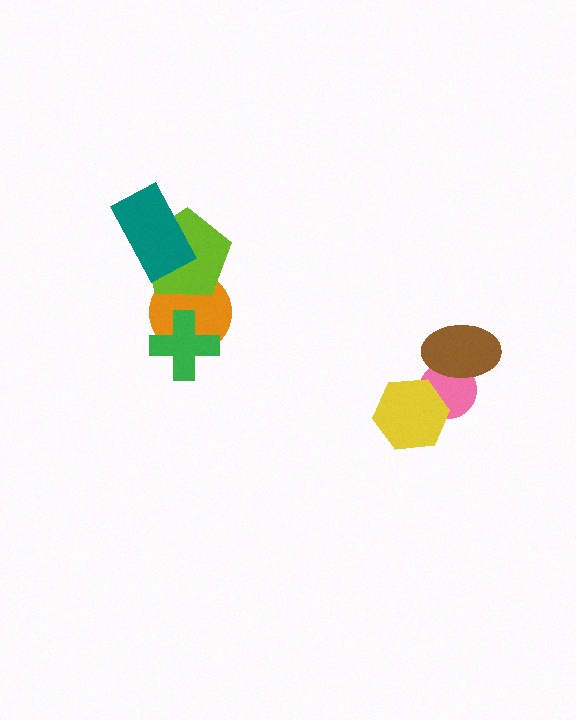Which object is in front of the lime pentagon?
The teal rectangle is in front of the lime pentagon.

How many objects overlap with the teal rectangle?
1 object overlaps with the teal rectangle.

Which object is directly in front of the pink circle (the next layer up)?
The yellow hexagon is directly in front of the pink circle.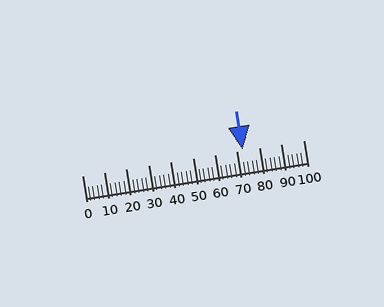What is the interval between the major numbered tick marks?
The major tick marks are spaced 10 units apart.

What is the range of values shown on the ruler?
The ruler shows values from 0 to 100.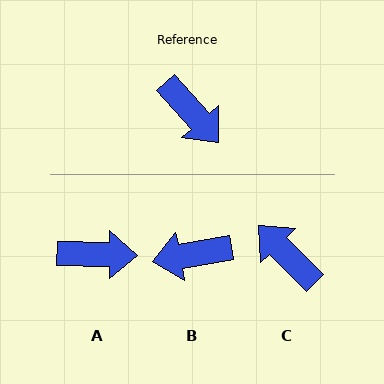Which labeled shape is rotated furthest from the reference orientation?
C, about 177 degrees away.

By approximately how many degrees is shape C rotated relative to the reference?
Approximately 177 degrees clockwise.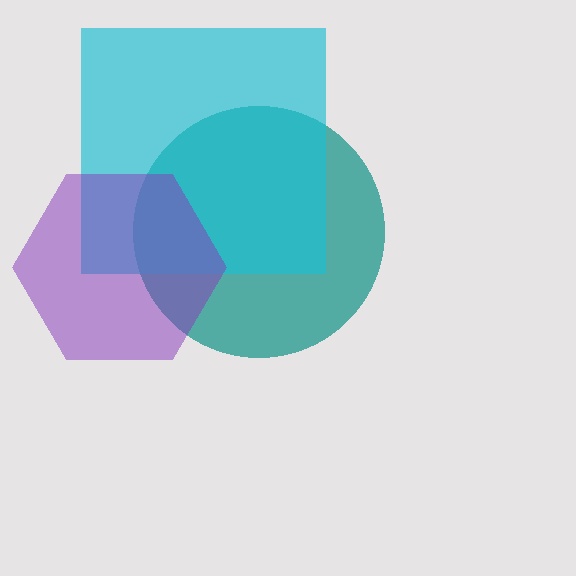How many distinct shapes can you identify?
There are 3 distinct shapes: a teal circle, a cyan square, a purple hexagon.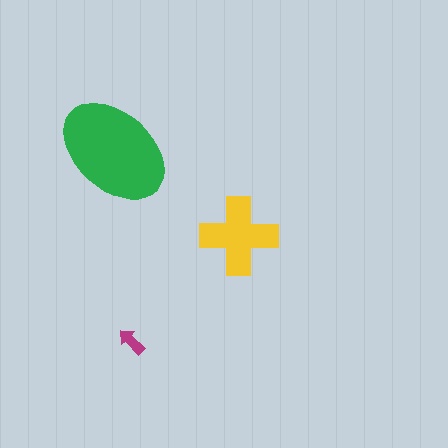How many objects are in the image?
There are 3 objects in the image.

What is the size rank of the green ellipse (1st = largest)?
1st.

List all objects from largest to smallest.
The green ellipse, the yellow cross, the magenta arrow.